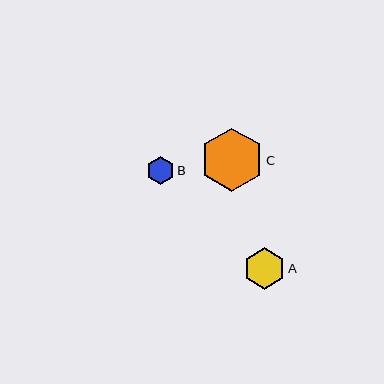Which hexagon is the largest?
Hexagon C is the largest with a size of approximately 63 pixels.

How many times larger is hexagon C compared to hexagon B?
Hexagon C is approximately 2.3 times the size of hexagon B.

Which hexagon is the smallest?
Hexagon B is the smallest with a size of approximately 27 pixels.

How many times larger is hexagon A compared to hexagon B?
Hexagon A is approximately 1.5 times the size of hexagon B.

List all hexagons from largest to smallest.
From largest to smallest: C, A, B.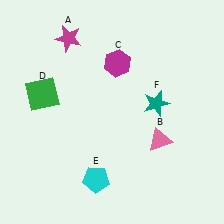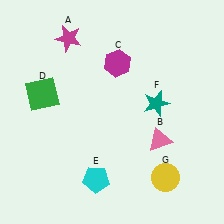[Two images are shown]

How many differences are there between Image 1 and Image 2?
There is 1 difference between the two images.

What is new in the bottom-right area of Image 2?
A yellow circle (G) was added in the bottom-right area of Image 2.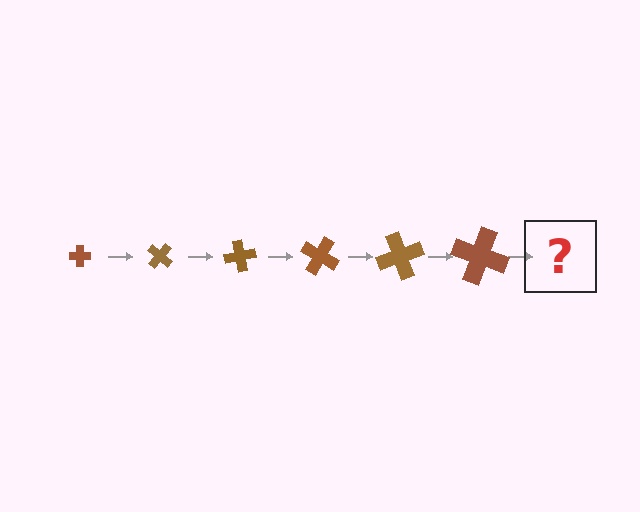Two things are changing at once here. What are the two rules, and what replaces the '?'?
The two rules are that the cross grows larger each step and it rotates 40 degrees each step. The '?' should be a cross, larger than the previous one and rotated 240 degrees from the start.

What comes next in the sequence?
The next element should be a cross, larger than the previous one and rotated 240 degrees from the start.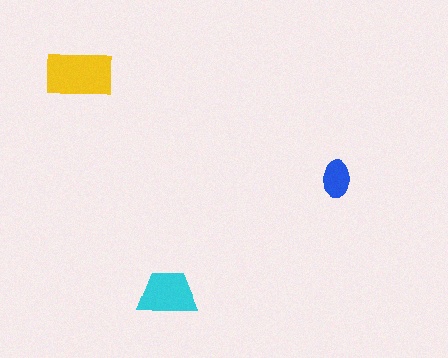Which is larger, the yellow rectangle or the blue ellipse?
The yellow rectangle.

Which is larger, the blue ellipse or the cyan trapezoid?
The cyan trapezoid.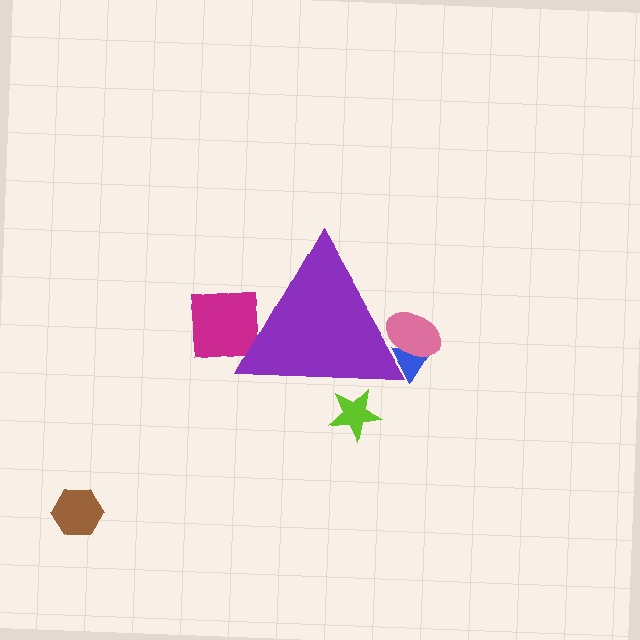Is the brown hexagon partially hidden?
No, the brown hexagon is fully visible.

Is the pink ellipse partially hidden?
Yes, the pink ellipse is partially hidden behind the purple triangle.